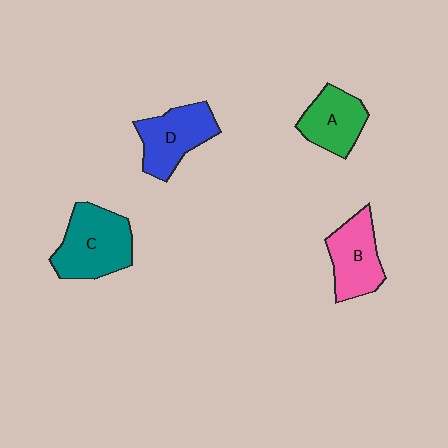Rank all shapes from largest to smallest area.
From largest to smallest: C (teal), D (blue), B (pink), A (green).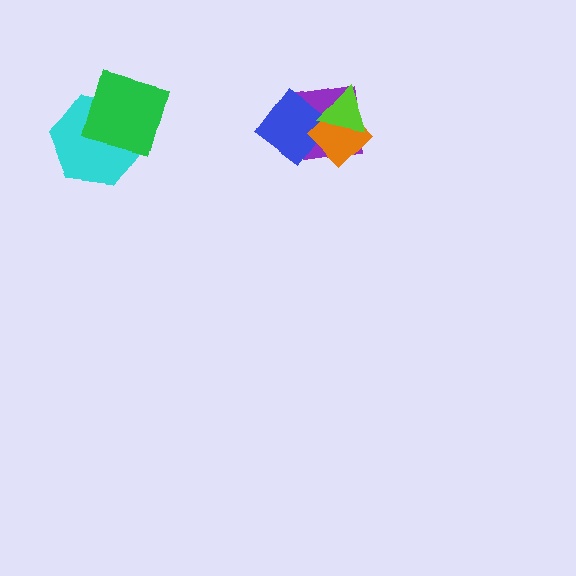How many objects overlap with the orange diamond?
3 objects overlap with the orange diamond.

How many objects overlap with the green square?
1 object overlaps with the green square.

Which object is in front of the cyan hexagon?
The green square is in front of the cyan hexagon.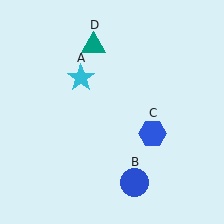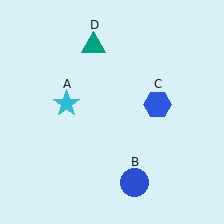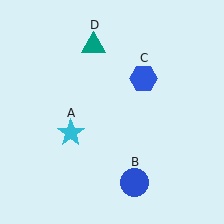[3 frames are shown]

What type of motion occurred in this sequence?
The cyan star (object A), blue hexagon (object C) rotated counterclockwise around the center of the scene.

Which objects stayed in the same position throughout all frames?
Blue circle (object B) and teal triangle (object D) remained stationary.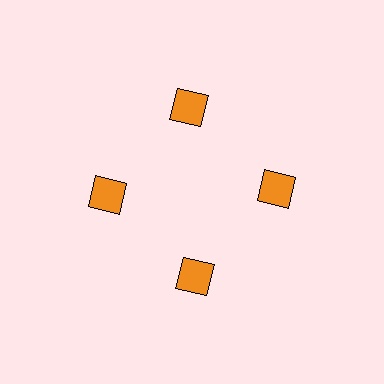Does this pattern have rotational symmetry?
Yes, this pattern has 4-fold rotational symmetry. It looks the same after rotating 90 degrees around the center.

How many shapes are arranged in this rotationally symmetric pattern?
There are 4 shapes, arranged in 4 groups of 1.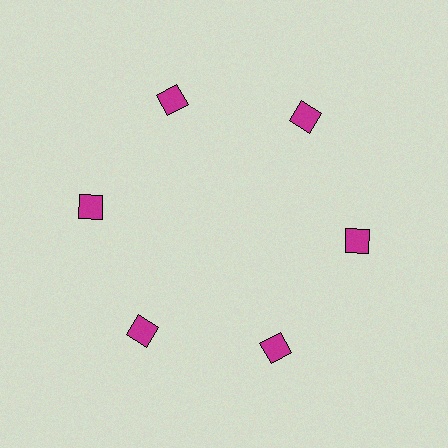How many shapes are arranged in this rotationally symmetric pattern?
There are 6 shapes, arranged in 6 groups of 1.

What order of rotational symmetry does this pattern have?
This pattern has 6-fold rotational symmetry.